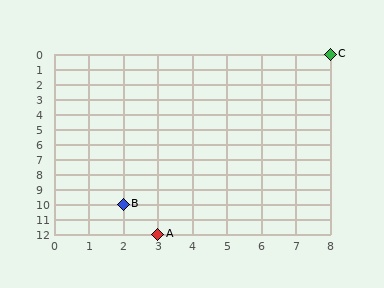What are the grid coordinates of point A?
Point A is at grid coordinates (3, 12).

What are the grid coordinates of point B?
Point B is at grid coordinates (2, 10).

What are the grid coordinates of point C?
Point C is at grid coordinates (8, 0).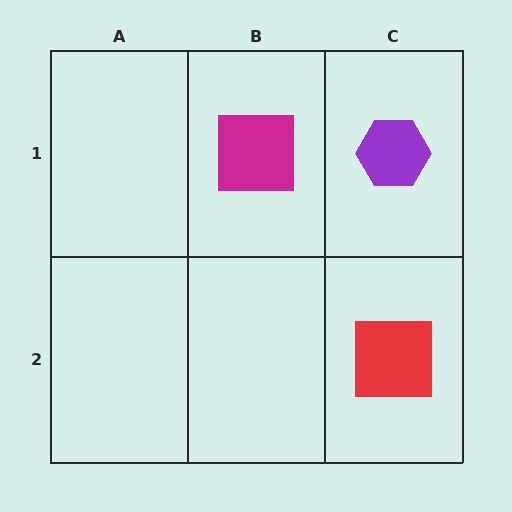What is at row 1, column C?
A purple hexagon.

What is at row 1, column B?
A magenta square.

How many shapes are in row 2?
1 shape.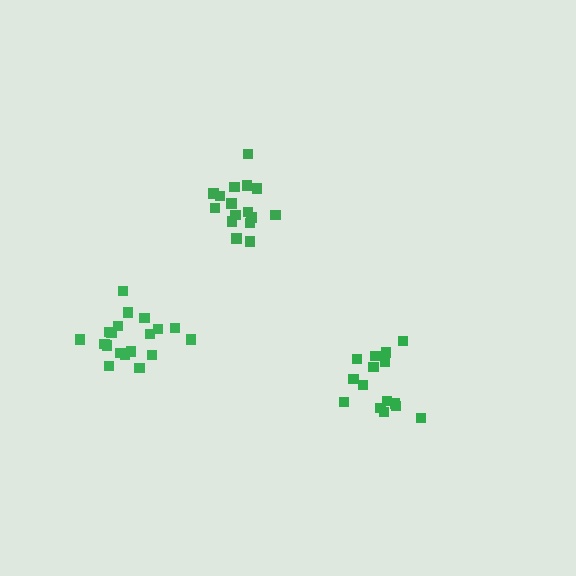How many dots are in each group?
Group 1: 19 dots, Group 2: 16 dots, Group 3: 15 dots (50 total).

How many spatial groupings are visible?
There are 3 spatial groupings.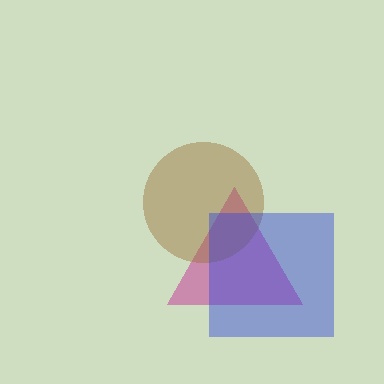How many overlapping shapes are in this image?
There are 3 overlapping shapes in the image.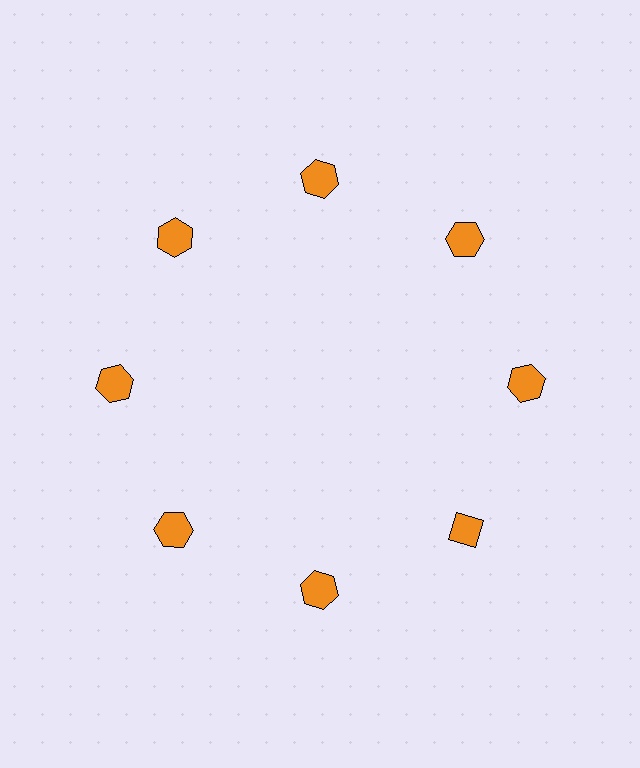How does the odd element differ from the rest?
It has a different shape: diamond instead of hexagon.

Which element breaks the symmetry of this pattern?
The orange diamond at roughly the 4 o'clock position breaks the symmetry. All other shapes are orange hexagons.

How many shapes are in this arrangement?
There are 8 shapes arranged in a ring pattern.